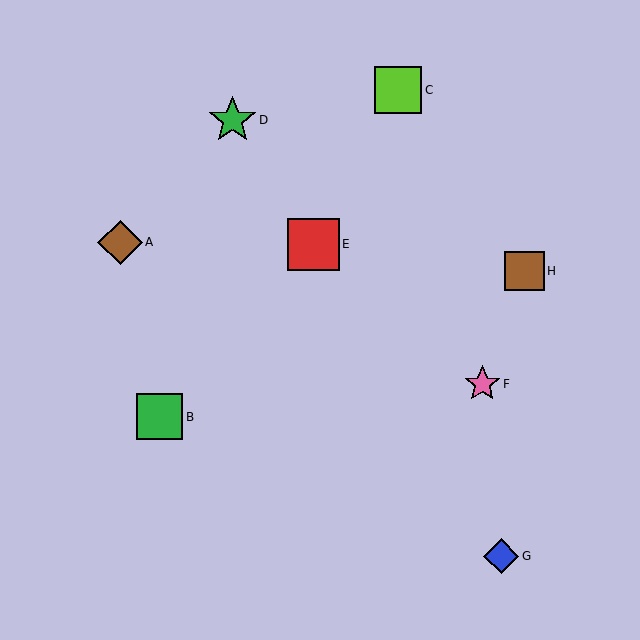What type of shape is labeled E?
Shape E is a red square.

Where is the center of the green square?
The center of the green square is at (160, 417).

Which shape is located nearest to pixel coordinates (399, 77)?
The lime square (labeled C) at (398, 90) is nearest to that location.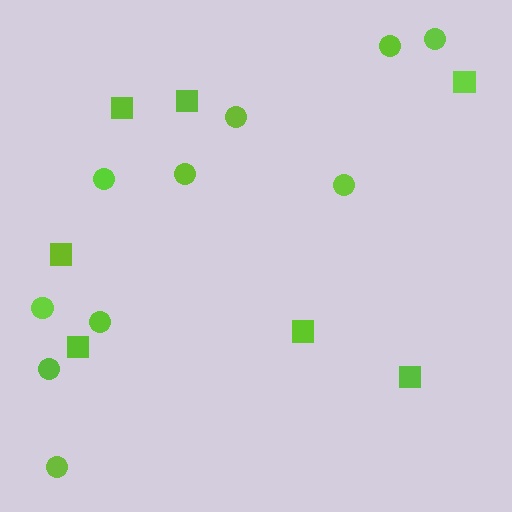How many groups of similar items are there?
There are 2 groups: one group of squares (7) and one group of circles (10).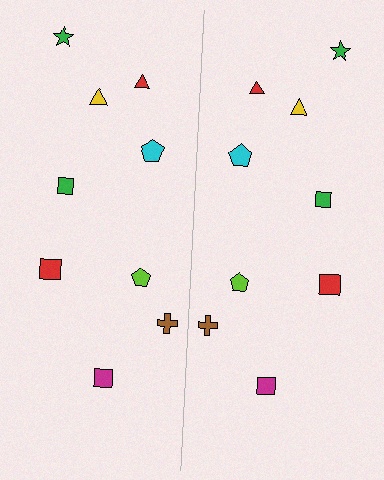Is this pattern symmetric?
Yes, this pattern has bilateral (reflection) symmetry.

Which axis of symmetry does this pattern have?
The pattern has a vertical axis of symmetry running through the center of the image.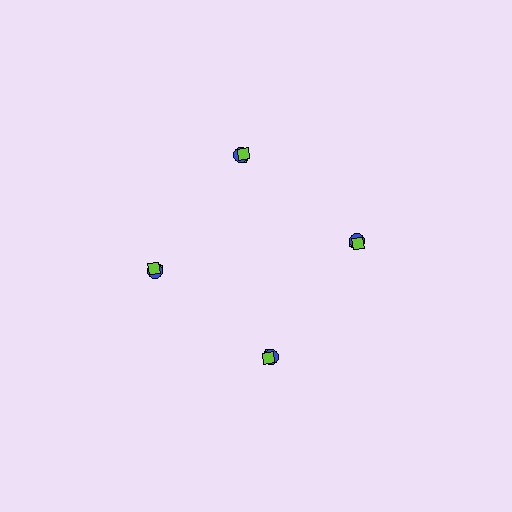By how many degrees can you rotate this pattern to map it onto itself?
The pattern maps onto itself every 90 degrees of rotation.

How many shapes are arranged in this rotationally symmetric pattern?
There are 12 shapes, arranged in 4 groups of 3.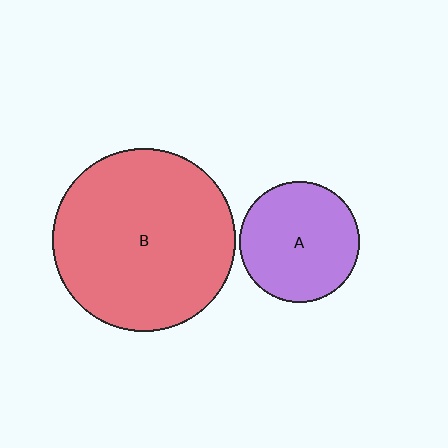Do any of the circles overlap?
No, none of the circles overlap.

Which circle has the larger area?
Circle B (red).